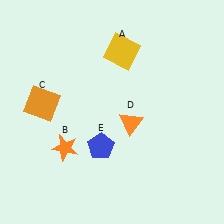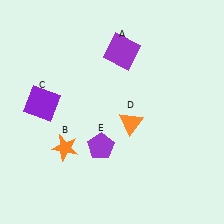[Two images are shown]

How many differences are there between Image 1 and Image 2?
There are 3 differences between the two images.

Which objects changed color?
A changed from yellow to purple. C changed from orange to purple. E changed from blue to purple.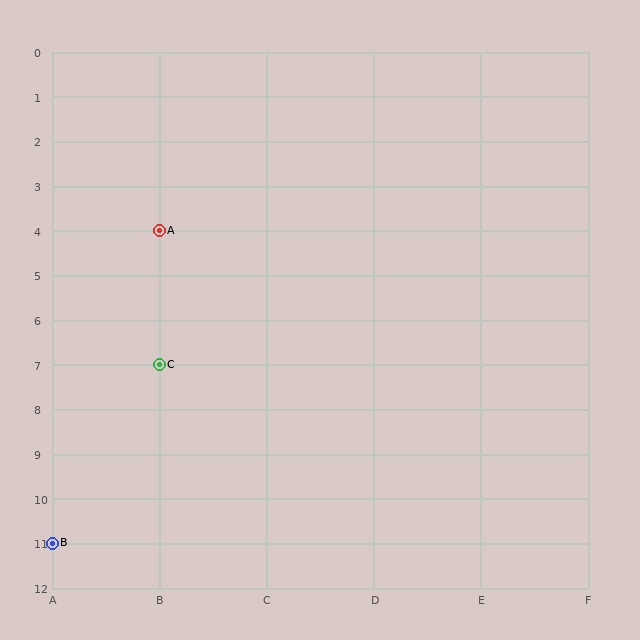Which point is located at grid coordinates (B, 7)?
Point C is at (B, 7).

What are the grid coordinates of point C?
Point C is at grid coordinates (B, 7).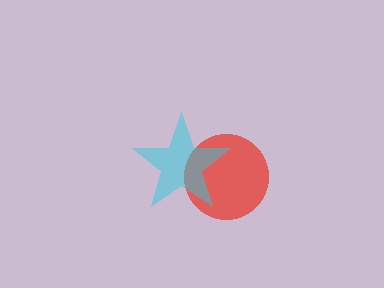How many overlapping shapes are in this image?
There are 2 overlapping shapes in the image.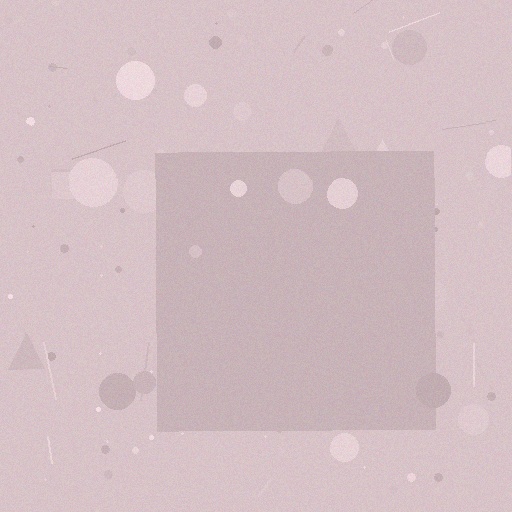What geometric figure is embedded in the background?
A square is embedded in the background.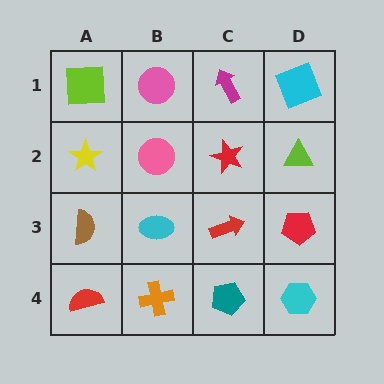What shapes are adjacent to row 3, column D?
A lime triangle (row 2, column D), a cyan hexagon (row 4, column D), a red arrow (row 3, column C).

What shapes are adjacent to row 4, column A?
A brown semicircle (row 3, column A), an orange cross (row 4, column B).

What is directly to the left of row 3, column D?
A red arrow.